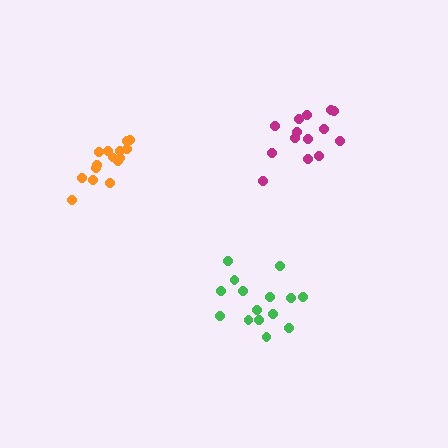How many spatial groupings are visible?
There are 3 spatial groupings.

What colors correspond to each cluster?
The clusters are colored: green, magenta, orange.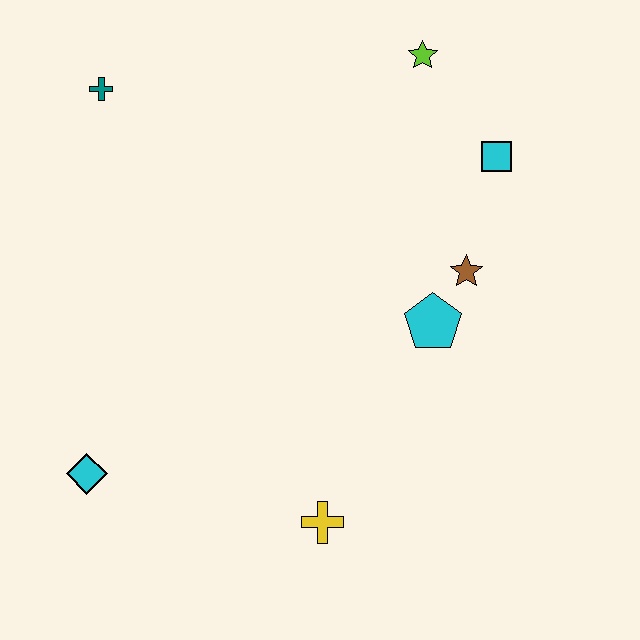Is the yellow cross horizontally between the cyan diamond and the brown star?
Yes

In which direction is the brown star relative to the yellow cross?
The brown star is above the yellow cross.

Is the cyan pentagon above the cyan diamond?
Yes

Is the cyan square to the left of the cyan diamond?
No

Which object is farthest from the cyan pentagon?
The teal cross is farthest from the cyan pentagon.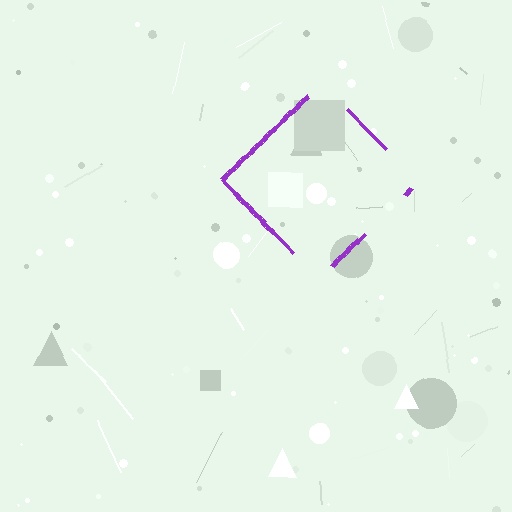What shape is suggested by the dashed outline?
The dashed outline suggests a diamond.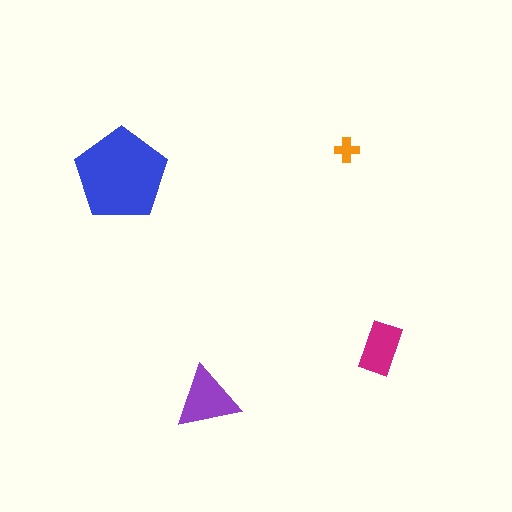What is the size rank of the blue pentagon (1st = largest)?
1st.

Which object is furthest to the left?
The blue pentagon is leftmost.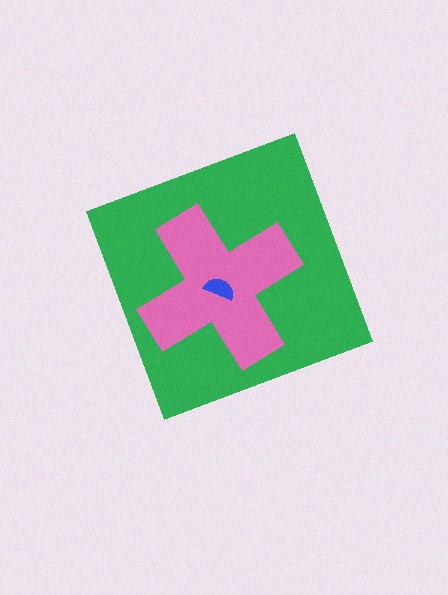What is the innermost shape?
The blue semicircle.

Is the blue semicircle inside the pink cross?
Yes.